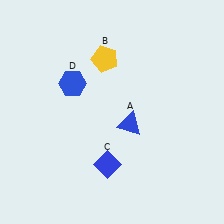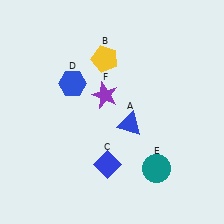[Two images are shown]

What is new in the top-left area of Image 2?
A purple star (F) was added in the top-left area of Image 2.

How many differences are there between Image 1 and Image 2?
There are 2 differences between the two images.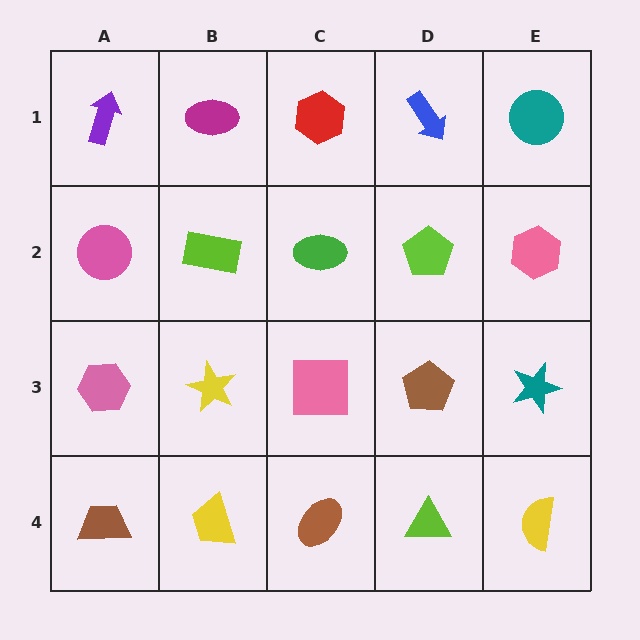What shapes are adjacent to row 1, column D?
A lime pentagon (row 2, column D), a red hexagon (row 1, column C), a teal circle (row 1, column E).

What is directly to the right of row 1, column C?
A blue arrow.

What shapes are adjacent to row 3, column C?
A green ellipse (row 2, column C), a brown ellipse (row 4, column C), a yellow star (row 3, column B), a brown pentagon (row 3, column D).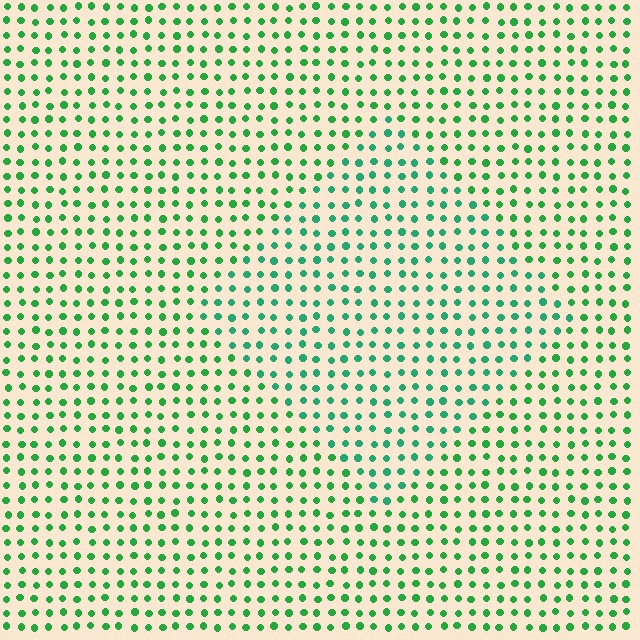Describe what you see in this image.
The image is filled with small green elements in a uniform arrangement. A diamond-shaped region is visible where the elements are tinted to a slightly different hue, forming a subtle color boundary.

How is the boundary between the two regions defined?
The boundary is defined purely by a slight shift in hue (about 24 degrees). Spacing, size, and orientation are identical on both sides.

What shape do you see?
I see a diamond.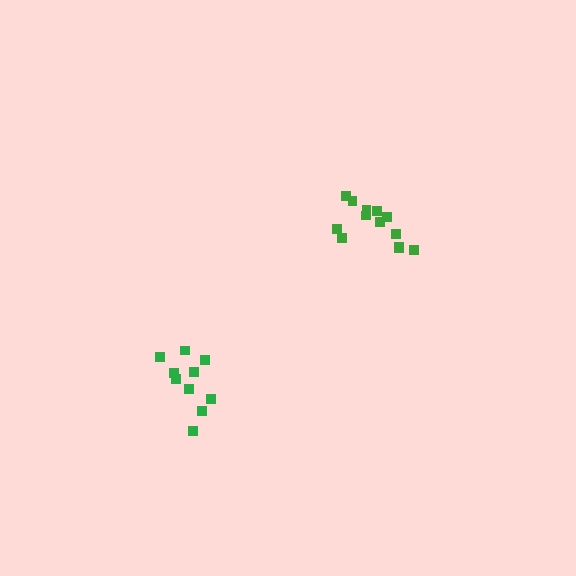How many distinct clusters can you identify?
There are 2 distinct clusters.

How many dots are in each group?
Group 1: 10 dots, Group 2: 14 dots (24 total).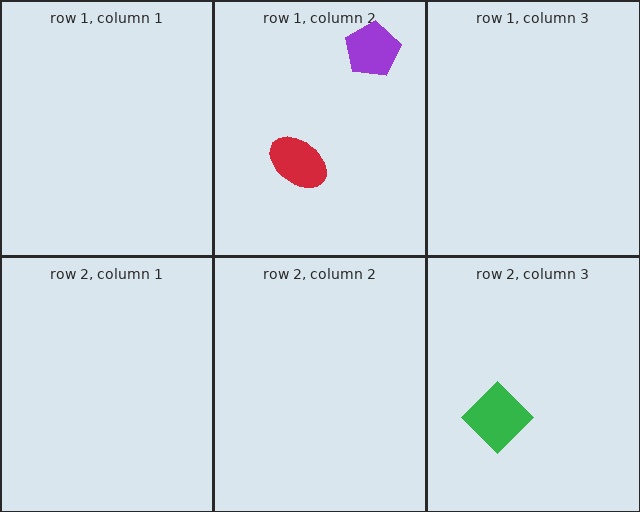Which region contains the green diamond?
The row 2, column 3 region.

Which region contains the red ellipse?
The row 1, column 2 region.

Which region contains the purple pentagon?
The row 1, column 2 region.